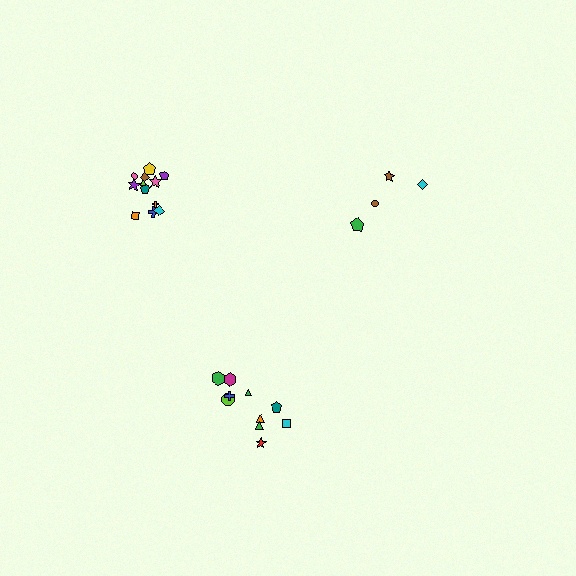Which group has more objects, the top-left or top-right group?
The top-left group.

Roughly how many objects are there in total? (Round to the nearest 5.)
Roughly 25 objects in total.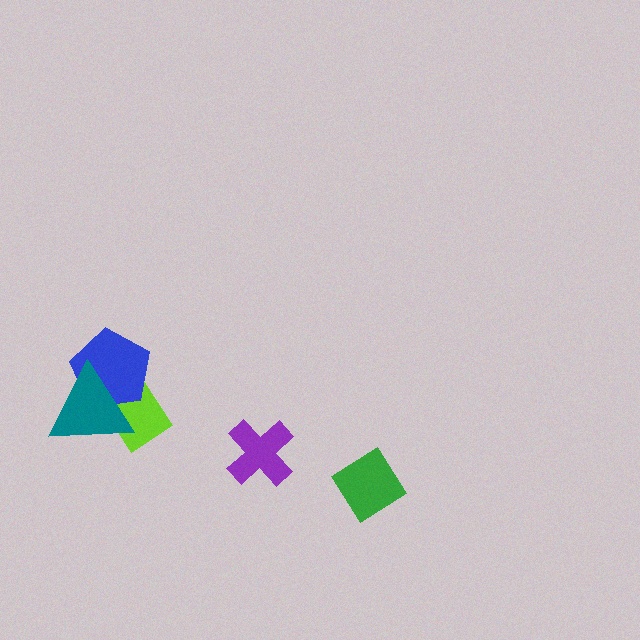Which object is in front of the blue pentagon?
The teal triangle is in front of the blue pentagon.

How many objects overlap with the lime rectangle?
2 objects overlap with the lime rectangle.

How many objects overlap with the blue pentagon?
2 objects overlap with the blue pentagon.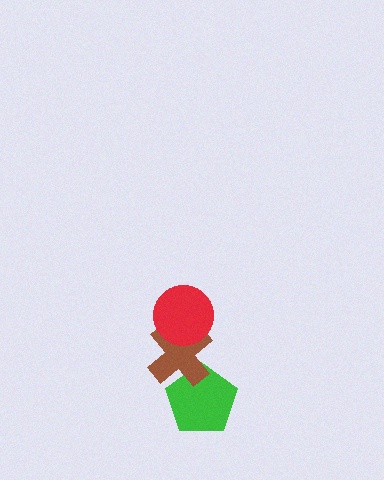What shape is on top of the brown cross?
The red circle is on top of the brown cross.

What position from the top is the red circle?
The red circle is 1st from the top.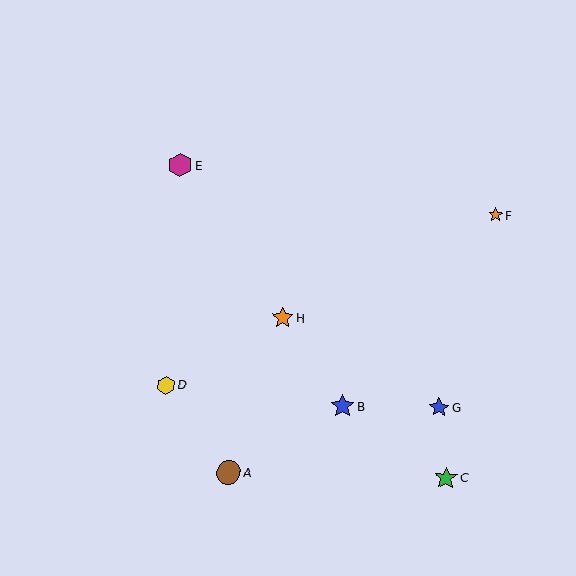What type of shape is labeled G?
Shape G is a blue star.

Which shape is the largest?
The magenta hexagon (labeled E) is the largest.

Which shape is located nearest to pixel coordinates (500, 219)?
The orange star (labeled F) at (495, 215) is nearest to that location.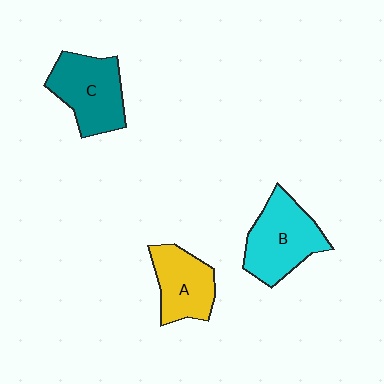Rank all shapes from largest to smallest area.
From largest to smallest: B (cyan), C (teal), A (yellow).